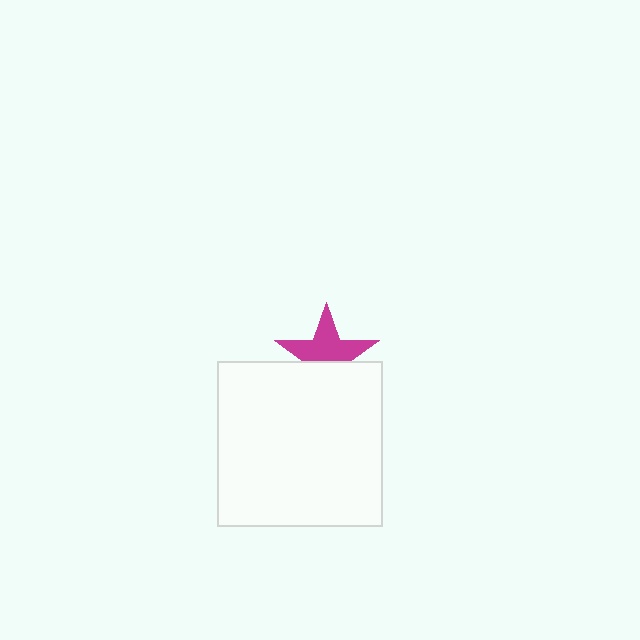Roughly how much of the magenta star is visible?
About half of it is visible (roughly 61%).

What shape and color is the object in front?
The object in front is a white square.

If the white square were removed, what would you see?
You would see the complete magenta star.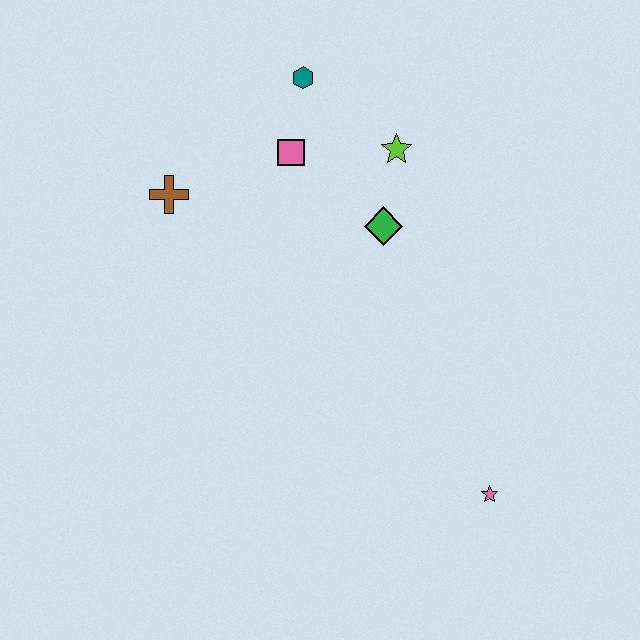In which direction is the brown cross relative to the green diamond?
The brown cross is to the left of the green diamond.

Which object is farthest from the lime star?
The pink star is farthest from the lime star.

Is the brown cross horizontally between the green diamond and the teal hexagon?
No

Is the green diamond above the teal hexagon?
No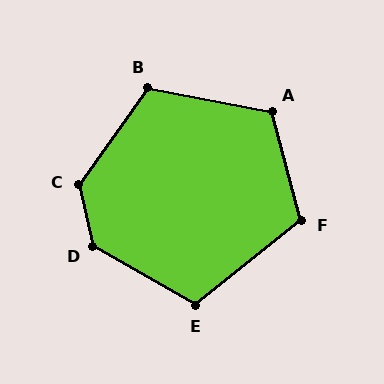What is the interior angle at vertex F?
Approximately 113 degrees (obtuse).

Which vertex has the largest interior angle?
C, at approximately 132 degrees.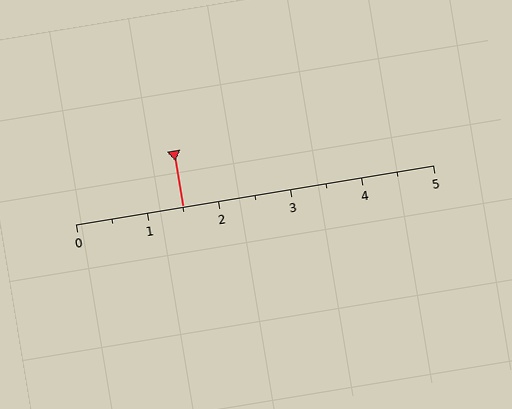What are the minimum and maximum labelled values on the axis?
The axis runs from 0 to 5.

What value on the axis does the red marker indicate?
The marker indicates approximately 1.5.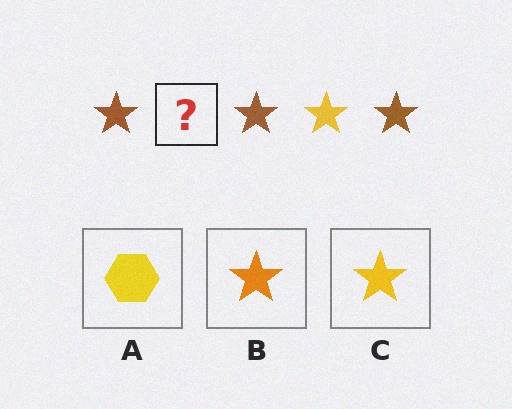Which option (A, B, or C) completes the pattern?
C.